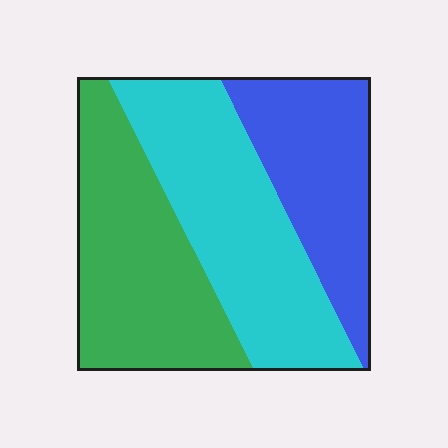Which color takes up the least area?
Blue, at roughly 25%.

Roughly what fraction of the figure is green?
Green covers around 35% of the figure.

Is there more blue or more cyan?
Cyan.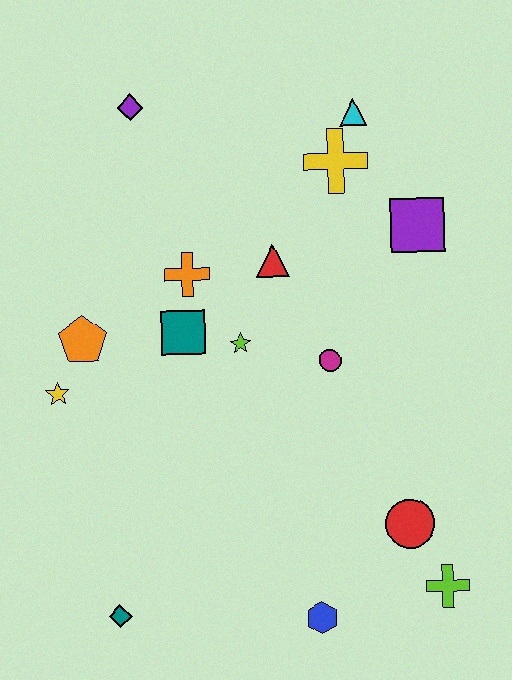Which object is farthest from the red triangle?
The teal diamond is farthest from the red triangle.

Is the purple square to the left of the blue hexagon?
No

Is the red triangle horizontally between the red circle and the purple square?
No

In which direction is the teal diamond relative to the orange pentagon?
The teal diamond is below the orange pentagon.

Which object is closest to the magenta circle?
The lime star is closest to the magenta circle.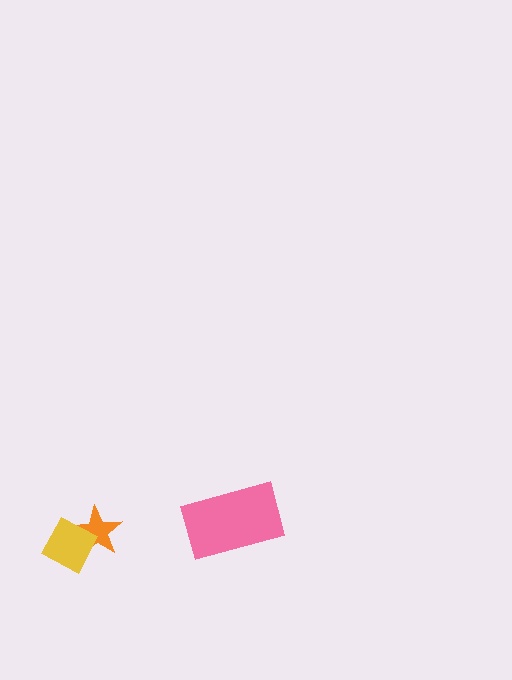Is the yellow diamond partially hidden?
No, no other shape covers it.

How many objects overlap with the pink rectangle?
0 objects overlap with the pink rectangle.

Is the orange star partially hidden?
Yes, it is partially covered by another shape.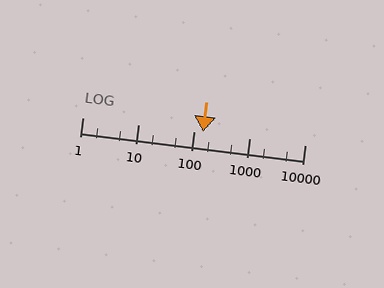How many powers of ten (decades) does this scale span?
The scale spans 4 decades, from 1 to 10000.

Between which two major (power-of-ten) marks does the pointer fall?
The pointer is between 100 and 1000.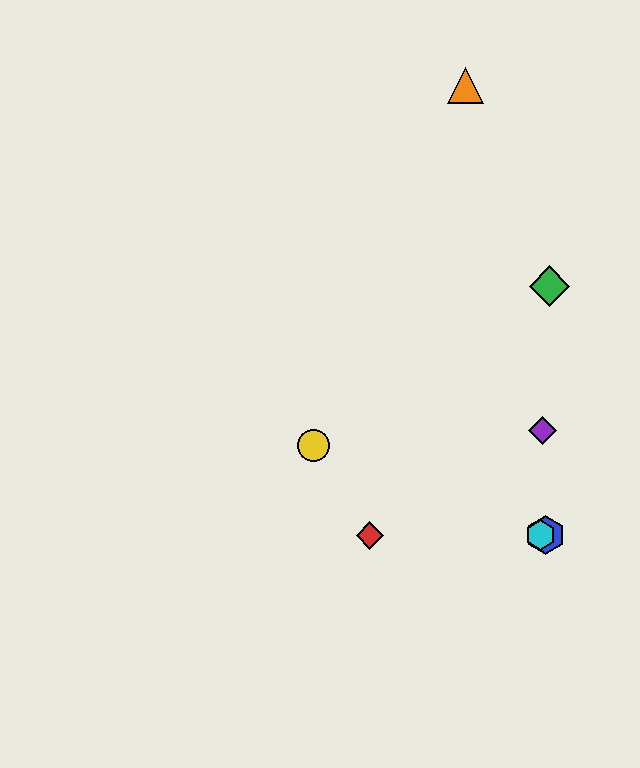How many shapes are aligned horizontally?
3 shapes (the red diamond, the blue hexagon, the cyan hexagon) are aligned horizontally.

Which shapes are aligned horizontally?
The red diamond, the blue hexagon, the cyan hexagon are aligned horizontally.